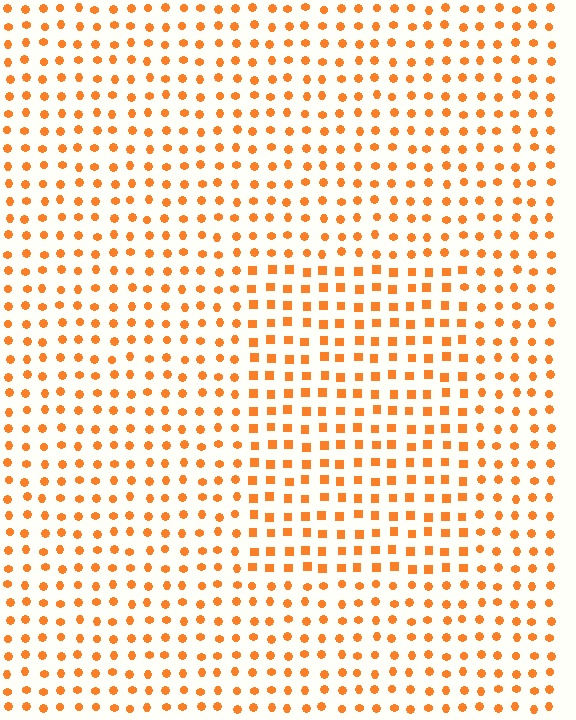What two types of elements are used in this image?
The image uses squares inside the rectangle region and circles outside it.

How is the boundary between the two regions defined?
The boundary is defined by a change in element shape: squares inside vs. circles outside. All elements share the same color and spacing.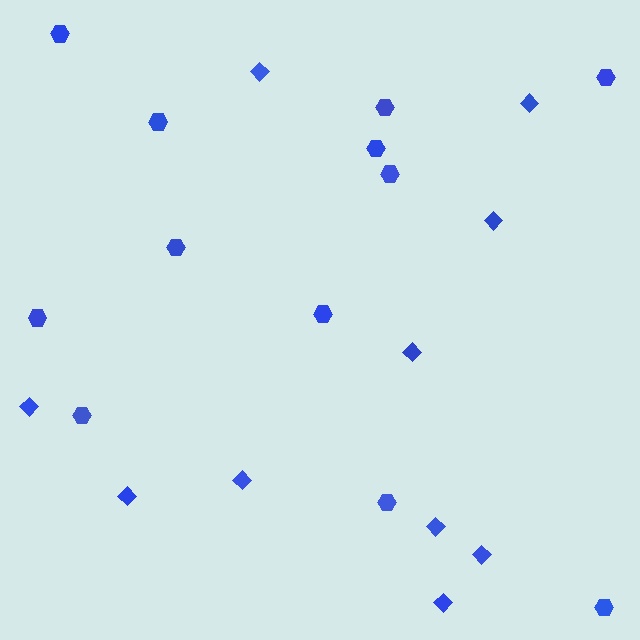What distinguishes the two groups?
There are 2 groups: one group of diamonds (10) and one group of hexagons (12).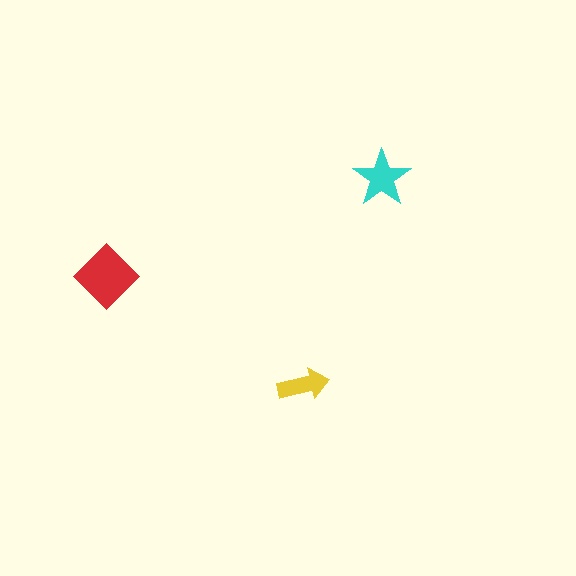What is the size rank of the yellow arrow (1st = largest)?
3rd.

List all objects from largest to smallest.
The red diamond, the cyan star, the yellow arrow.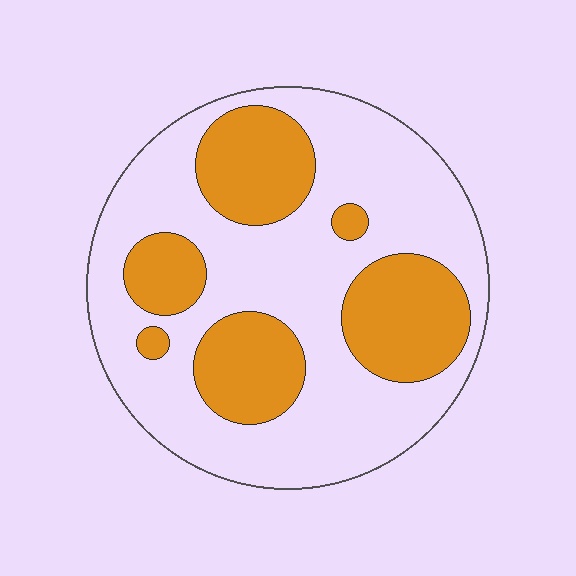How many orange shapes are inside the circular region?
6.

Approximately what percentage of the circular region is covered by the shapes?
Approximately 35%.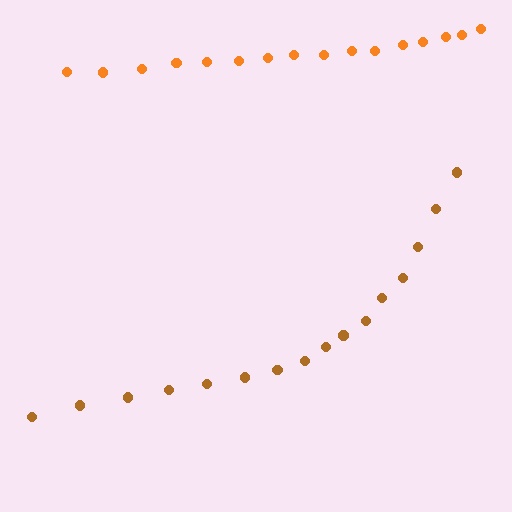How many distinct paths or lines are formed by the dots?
There are 2 distinct paths.